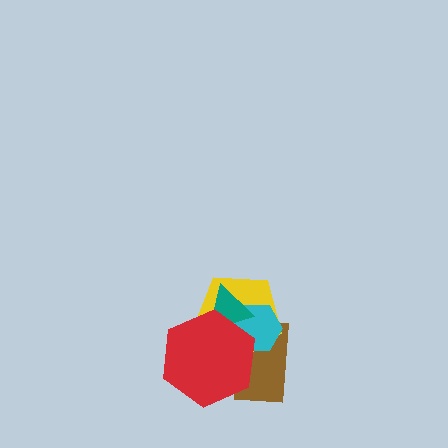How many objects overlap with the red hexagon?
4 objects overlap with the red hexagon.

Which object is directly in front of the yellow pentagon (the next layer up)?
The cyan hexagon is directly in front of the yellow pentagon.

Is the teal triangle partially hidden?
Yes, it is partially covered by another shape.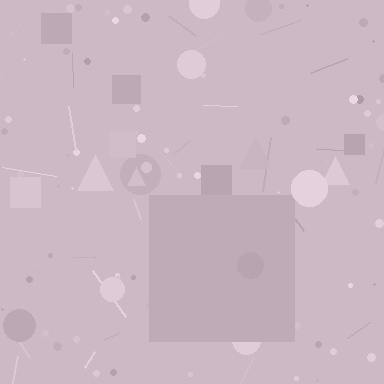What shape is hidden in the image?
A square is hidden in the image.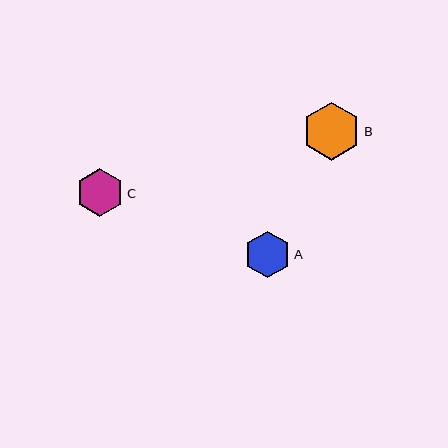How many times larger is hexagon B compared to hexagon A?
Hexagon B is approximately 1.2 times the size of hexagon A.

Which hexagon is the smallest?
Hexagon A is the smallest with a size of approximately 46 pixels.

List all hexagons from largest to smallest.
From largest to smallest: B, C, A.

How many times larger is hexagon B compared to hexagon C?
Hexagon B is approximately 1.2 times the size of hexagon C.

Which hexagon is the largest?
Hexagon B is the largest with a size of approximately 58 pixels.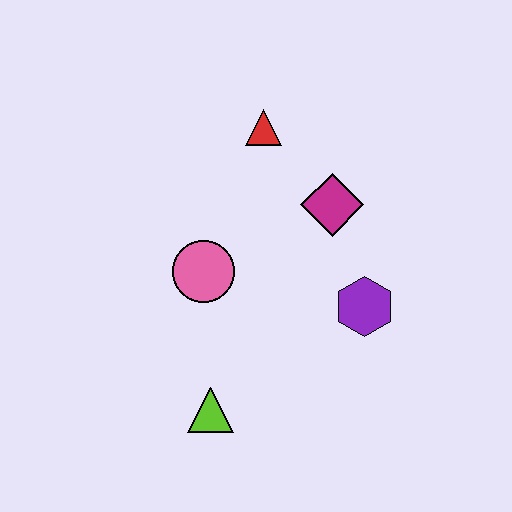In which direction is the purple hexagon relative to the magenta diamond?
The purple hexagon is below the magenta diamond.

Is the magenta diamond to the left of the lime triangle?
No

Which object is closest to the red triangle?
The magenta diamond is closest to the red triangle.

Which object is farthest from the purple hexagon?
The red triangle is farthest from the purple hexagon.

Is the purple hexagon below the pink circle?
Yes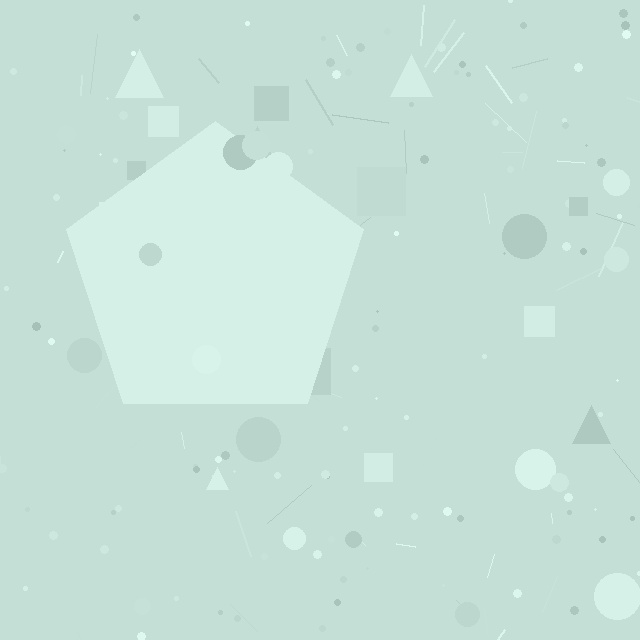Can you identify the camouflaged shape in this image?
The camouflaged shape is a pentagon.